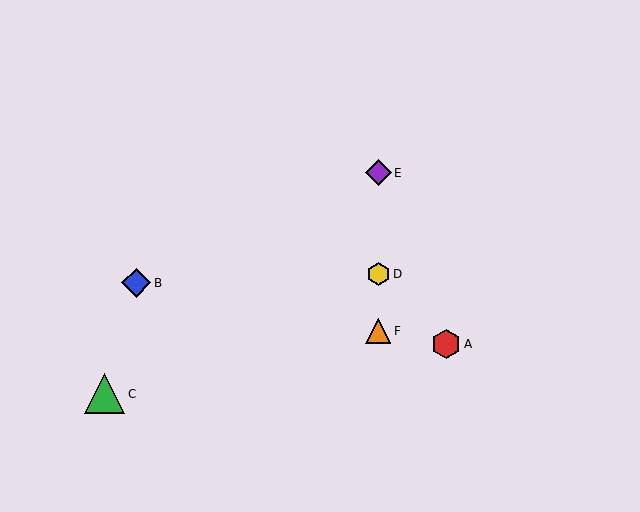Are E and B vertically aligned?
No, E is at x≈378 and B is at x≈136.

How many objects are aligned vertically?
3 objects (D, E, F) are aligned vertically.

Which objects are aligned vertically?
Objects D, E, F are aligned vertically.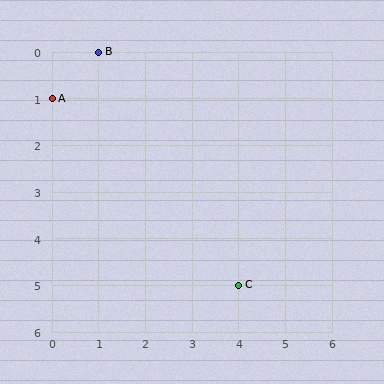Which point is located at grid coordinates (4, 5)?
Point C is at (4, 5).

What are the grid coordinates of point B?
Point B is at grid coordinates (1, 0).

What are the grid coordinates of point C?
Point C is at grid coordinates (4, 5).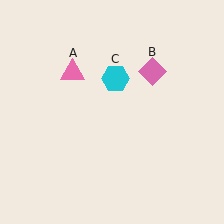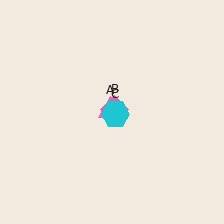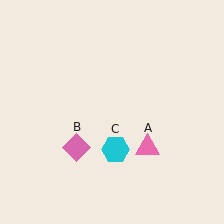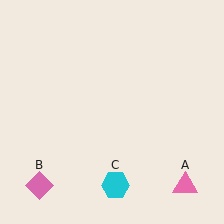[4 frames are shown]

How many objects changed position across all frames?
3 objects changed position: pink triangle (object A), pink diamond (object B), cyan hexagon (object C).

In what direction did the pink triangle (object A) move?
The pink triangle (object A) moved down and to the right.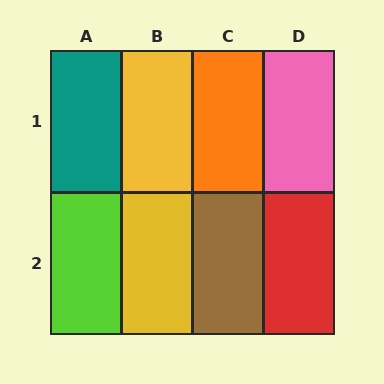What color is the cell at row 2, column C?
Brown.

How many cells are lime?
1 cell is lime.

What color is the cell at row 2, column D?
Red.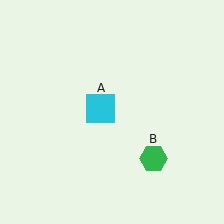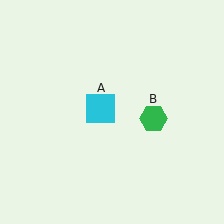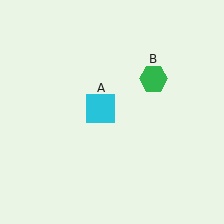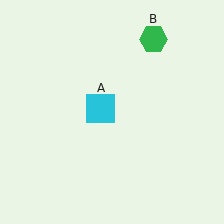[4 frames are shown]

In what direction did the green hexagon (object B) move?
The green hexagon (object B) moved up.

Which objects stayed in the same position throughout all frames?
Cyan square (object A) remained stationary.